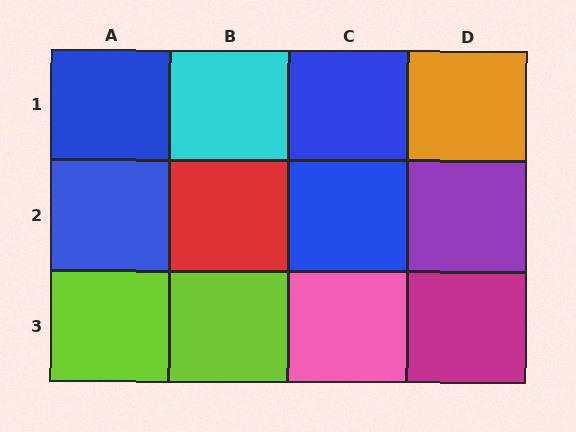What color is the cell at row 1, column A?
Blue.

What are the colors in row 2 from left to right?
Blue, red, blue, purple.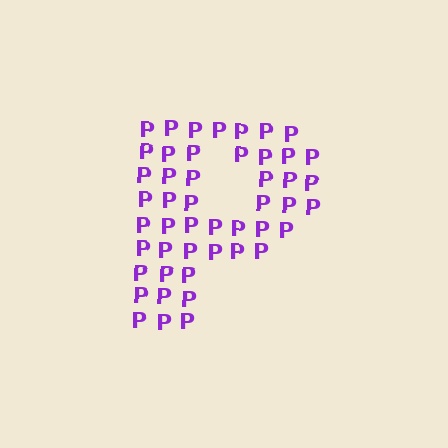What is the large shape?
The large shape is the letter P.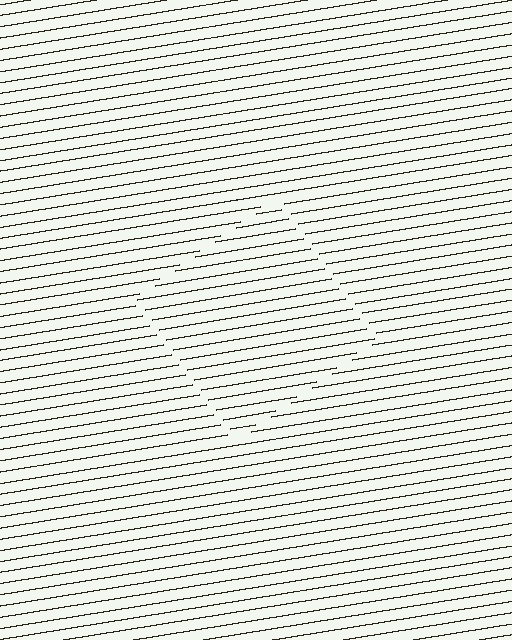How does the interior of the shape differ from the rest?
The interior of the shape contains the same grating, shifted by half a period — the contour is defined by the phase discontinuity where line-ends from the inner and outer gratings abut.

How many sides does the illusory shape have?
4 sides — the line-ends trace a square.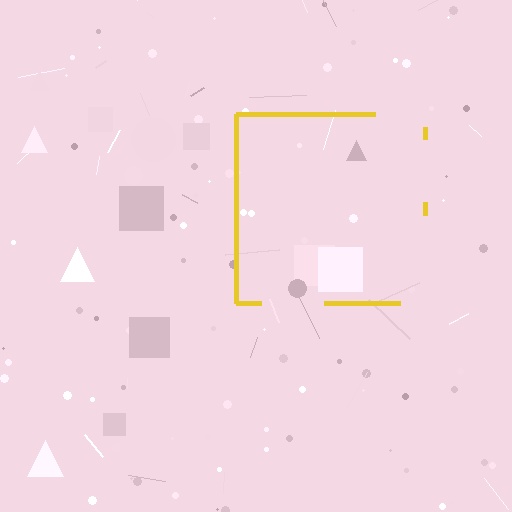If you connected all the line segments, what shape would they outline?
They would outline a square.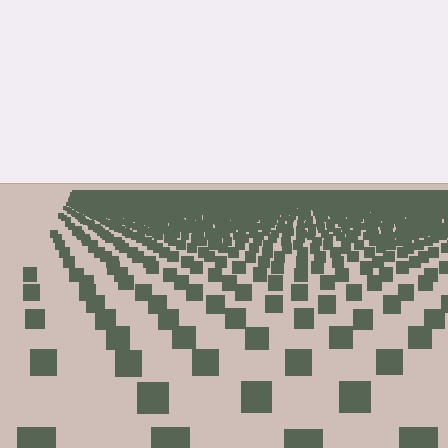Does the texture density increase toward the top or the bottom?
Density increases toward the top.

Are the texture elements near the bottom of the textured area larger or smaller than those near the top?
Larger. Near the bottom, elements are closer to the viewer and appear at a bigger on-screen size.